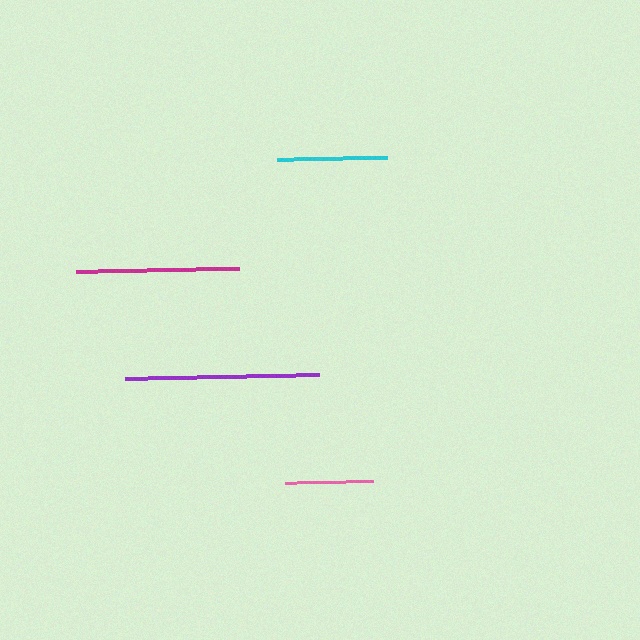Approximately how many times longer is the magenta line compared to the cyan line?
The magenta line is approximately 1.5 times the length of the cyan line.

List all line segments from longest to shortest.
From longest to shortest: purple, magenta, cyan, pink.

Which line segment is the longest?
The purple line is the longest at approximately 194 pixels.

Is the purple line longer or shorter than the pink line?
The purple line is longer than the pink line.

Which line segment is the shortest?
The pink line is the shortest at approximately 89 pixels.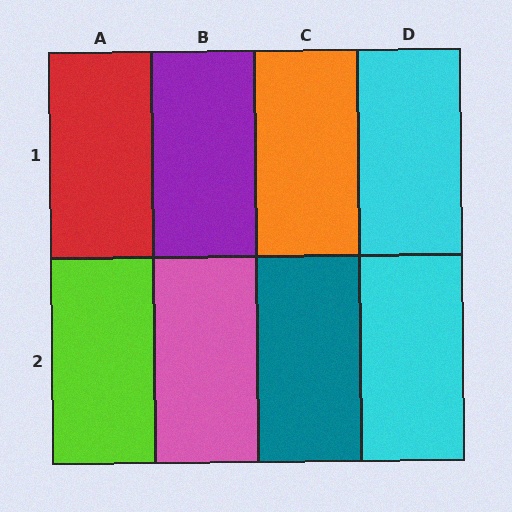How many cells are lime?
1 cell is lime.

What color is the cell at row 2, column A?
Lime.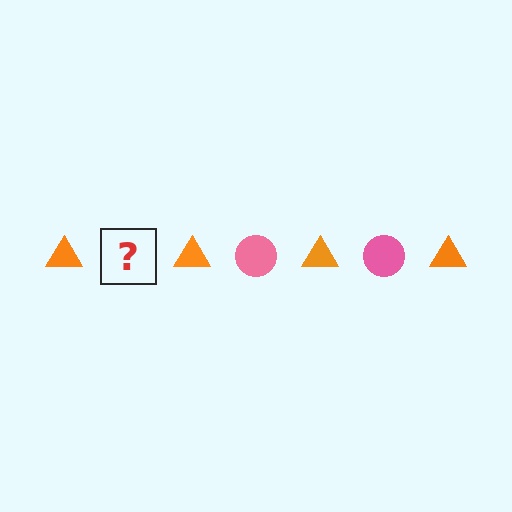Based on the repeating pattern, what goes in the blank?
The blank should be a pink circle.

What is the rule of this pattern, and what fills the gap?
The rule is that the pattern alternates between orange triangle and pink circle. The gap should be filled with a pink circle.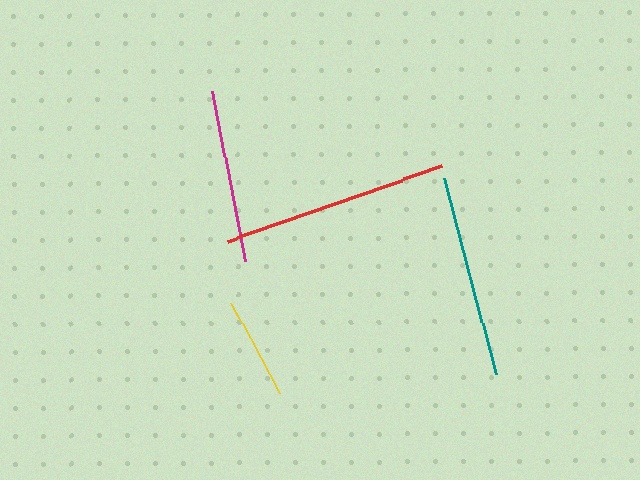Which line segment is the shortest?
The yellow line is the shortest at approximately 103 pixels.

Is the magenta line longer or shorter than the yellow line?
The magenta line is longer than the yellow line.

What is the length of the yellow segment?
The yellow segment is approximately 103 pixels long.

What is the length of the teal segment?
The teal segment is approximately 203 pixels long.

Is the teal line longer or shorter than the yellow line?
The teal line is longer than the yellow line.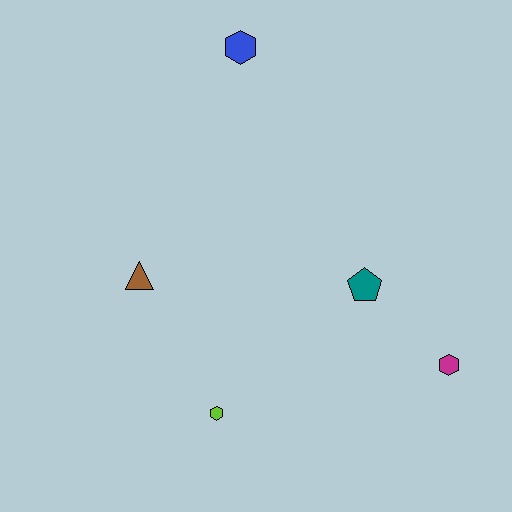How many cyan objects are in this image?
There are no cyan objects.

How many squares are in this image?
There are no squares.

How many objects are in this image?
There are 5 objects.